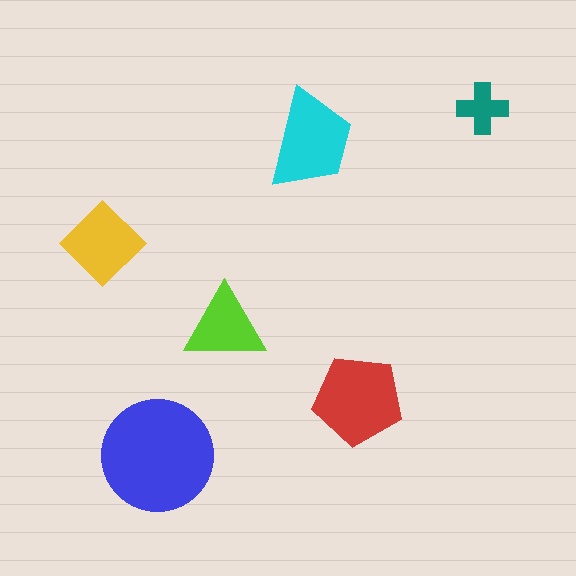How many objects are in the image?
There are 6 objects in the image.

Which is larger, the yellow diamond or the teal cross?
The yellow diamond.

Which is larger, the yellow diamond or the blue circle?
The blue circle.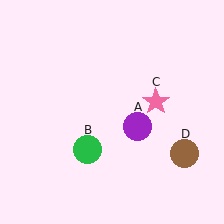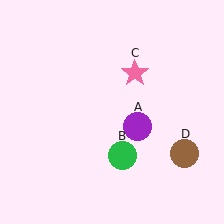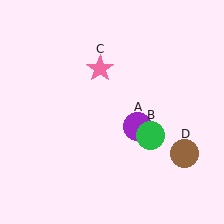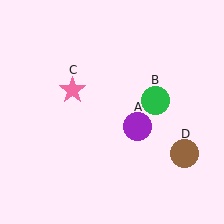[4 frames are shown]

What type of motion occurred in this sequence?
The green circle (object B), pink star (object C) rotated counterclockwise around the center of the scene.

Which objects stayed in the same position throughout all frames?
Purple circle (object A) and brown circle (object D) remained stationary.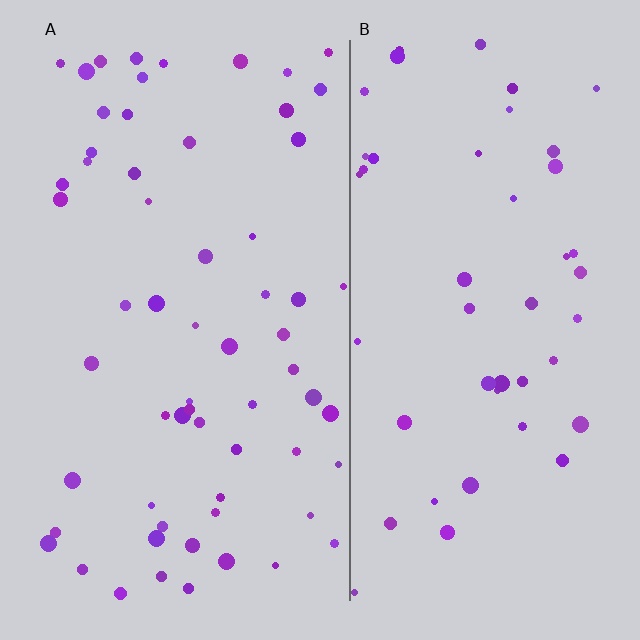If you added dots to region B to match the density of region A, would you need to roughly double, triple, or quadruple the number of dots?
Approximately double.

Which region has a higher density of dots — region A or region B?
A (the left).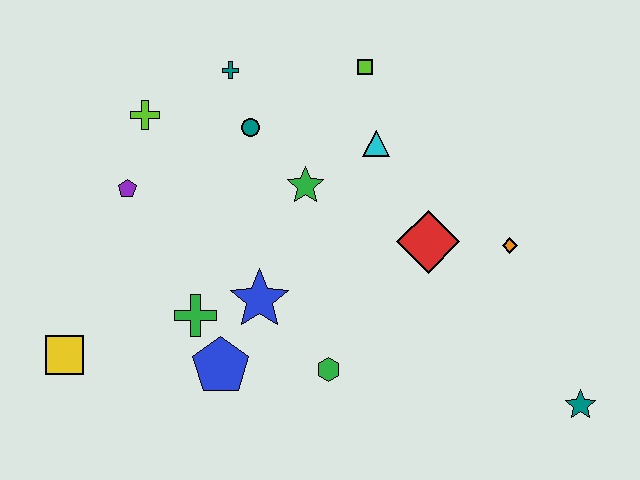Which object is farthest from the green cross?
The teal star is farthest from the green cross.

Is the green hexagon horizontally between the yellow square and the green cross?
No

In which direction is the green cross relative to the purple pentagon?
The green cross is below the purple pentagon.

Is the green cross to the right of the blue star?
No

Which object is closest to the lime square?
The cyan triangle is closest to the lime square.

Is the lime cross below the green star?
No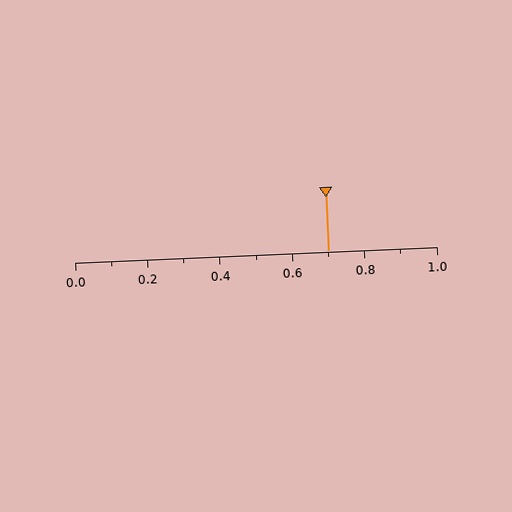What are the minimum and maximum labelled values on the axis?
The axis runs from 0.0 to 1.0.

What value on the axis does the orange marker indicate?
The marker indicates approximately 0.7.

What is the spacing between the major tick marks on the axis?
The major ticks are spaced 0.2 apart.